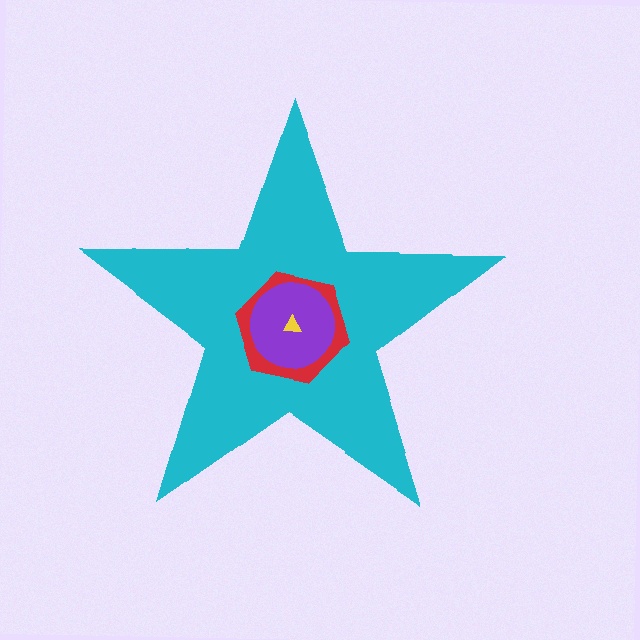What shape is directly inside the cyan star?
The red hexagon.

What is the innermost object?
The yellow triangle.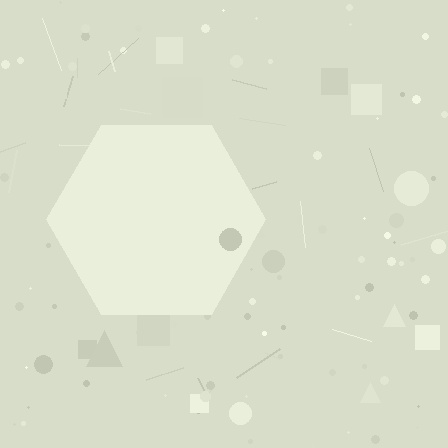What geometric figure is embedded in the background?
A hexagon is embedded in the background.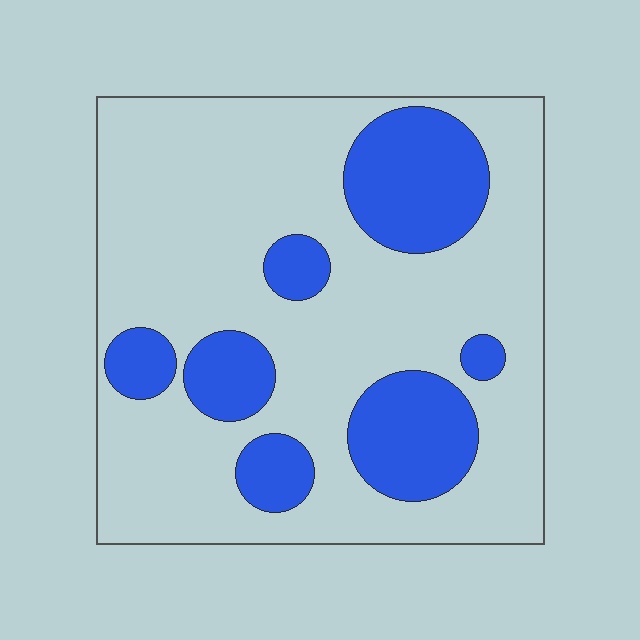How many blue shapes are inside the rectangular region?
7.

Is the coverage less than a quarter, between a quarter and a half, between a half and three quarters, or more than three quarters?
Between a quarter and a half.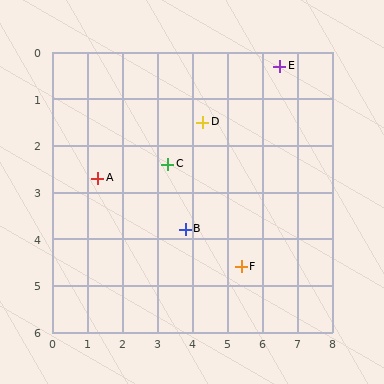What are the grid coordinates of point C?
Point C is at approximately (3.3, 2.4).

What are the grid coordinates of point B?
Point B is at approximately (3.8, 3.8).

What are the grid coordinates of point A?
Point A is at approximately (1.3, 2.7).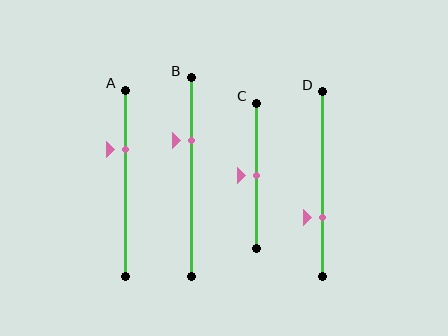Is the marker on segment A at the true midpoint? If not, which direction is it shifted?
No, the marker on segment A is shifted upward by about 18% of the segment length.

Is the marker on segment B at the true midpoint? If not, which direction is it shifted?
No, the marker on segment B is shifted upward by about 18% of the segment length.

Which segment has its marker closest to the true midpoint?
Segment C has its marker closest to the true midpoint.